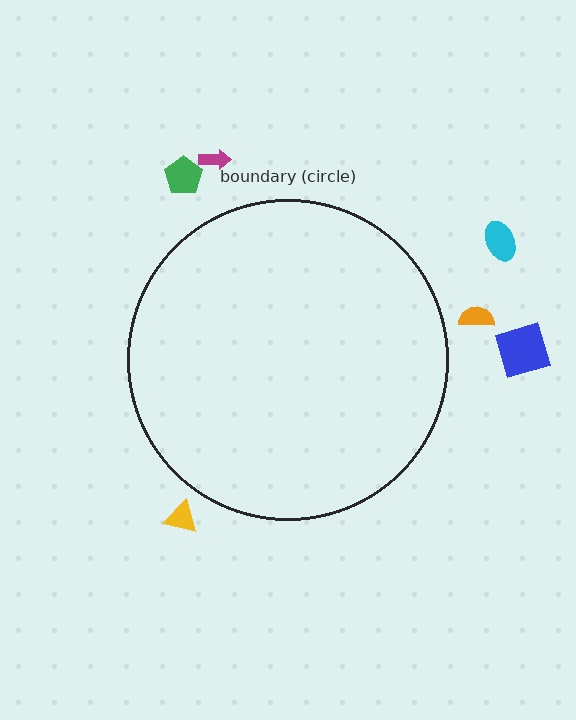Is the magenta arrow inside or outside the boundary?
Outside.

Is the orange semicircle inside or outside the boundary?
Outside.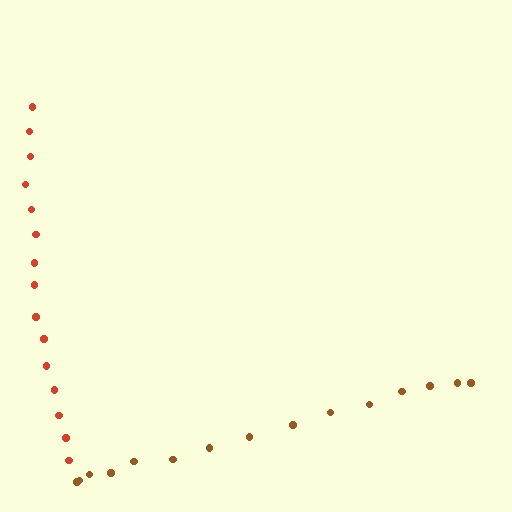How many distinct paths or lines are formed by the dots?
There are 2 distinct paths.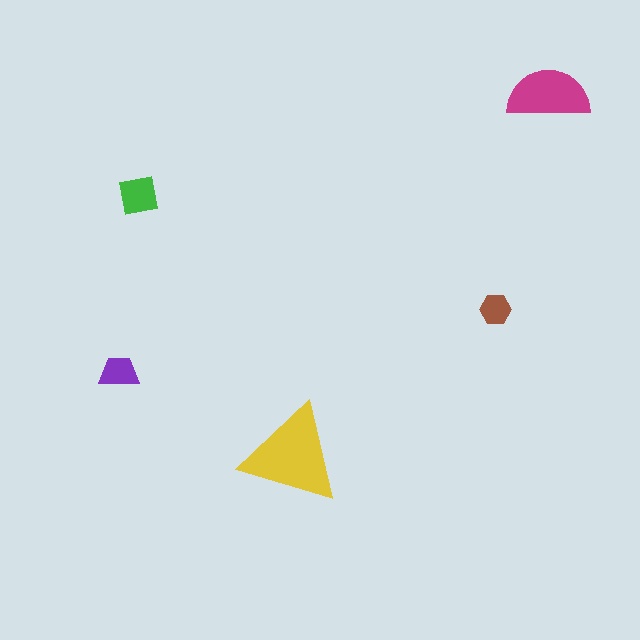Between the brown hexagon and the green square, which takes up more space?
The green square.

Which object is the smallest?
The brown hexagon.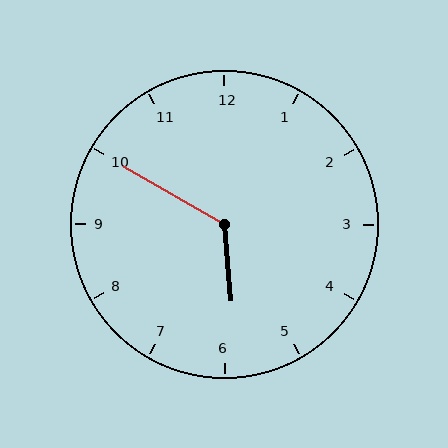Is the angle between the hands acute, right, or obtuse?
It is obtuse.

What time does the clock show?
5:50.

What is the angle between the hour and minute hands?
Approximately 125 degrees.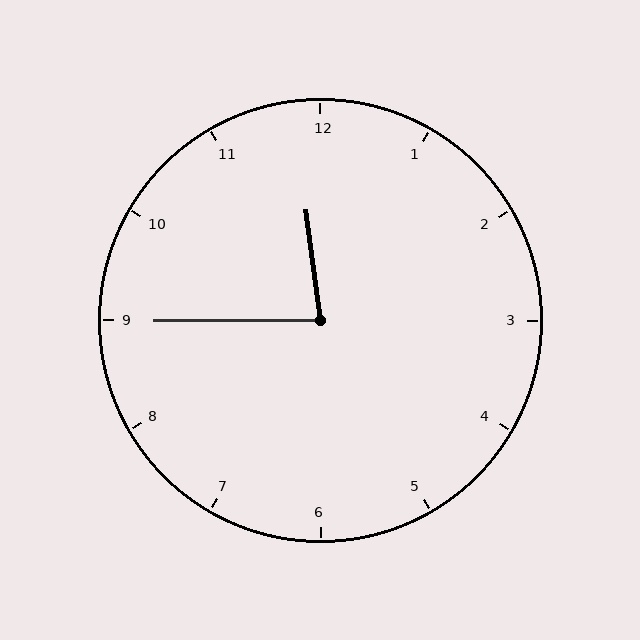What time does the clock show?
11:45.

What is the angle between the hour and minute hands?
Approximately 82 degrees.